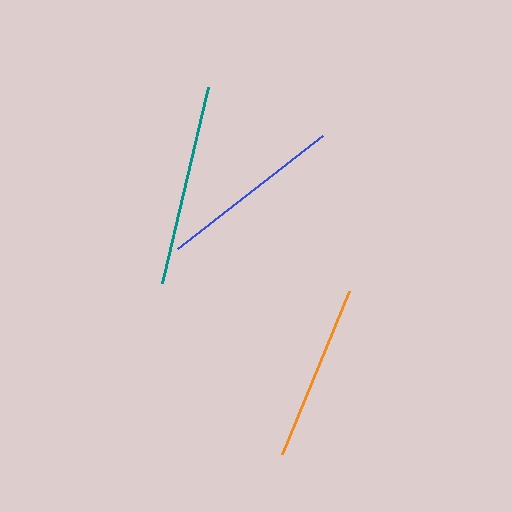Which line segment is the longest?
The teal line is the longest at approximately 201 pixels.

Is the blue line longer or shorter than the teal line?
The teal line is longer than the blue line.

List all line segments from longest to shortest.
From longest to shortest: teal, blue, orange.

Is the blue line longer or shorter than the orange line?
The blue line is longer than the orange line.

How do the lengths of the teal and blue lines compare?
The teal and blue lines are approximately the same length.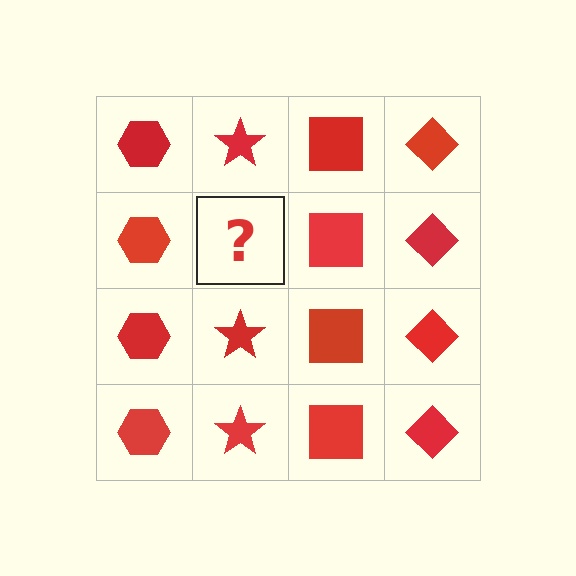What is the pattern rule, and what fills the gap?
The rule is that each column has a consistent shape. The gap should be filled with a red star.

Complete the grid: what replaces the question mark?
The question mark should be replaced with a red star.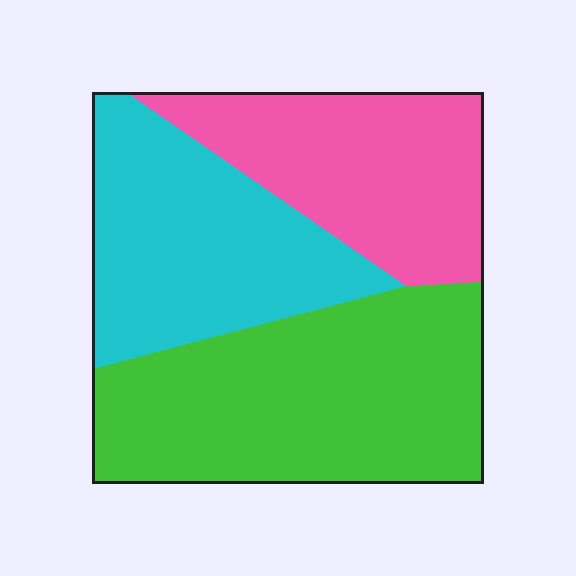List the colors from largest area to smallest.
From largest to smallest: green, cyan, pink.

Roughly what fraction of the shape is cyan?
Cyan covers around 30% of the shape.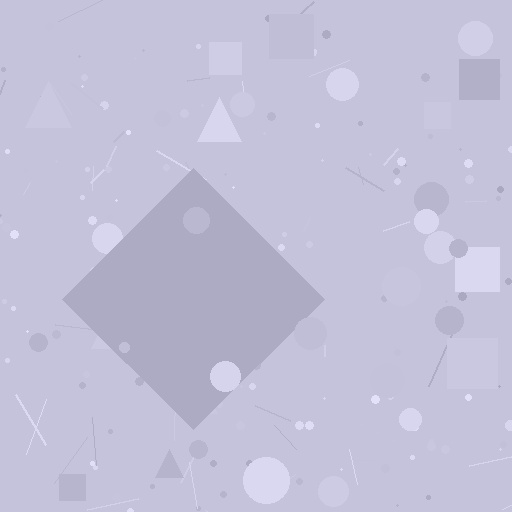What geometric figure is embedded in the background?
A diamond is embedded in the background.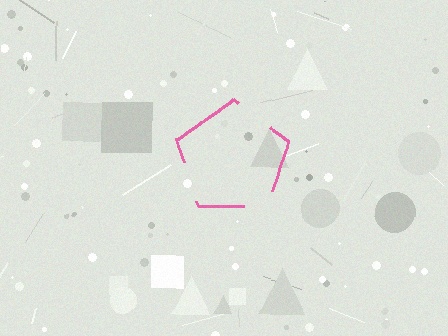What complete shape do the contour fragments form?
The contour fragments form a pentagon.